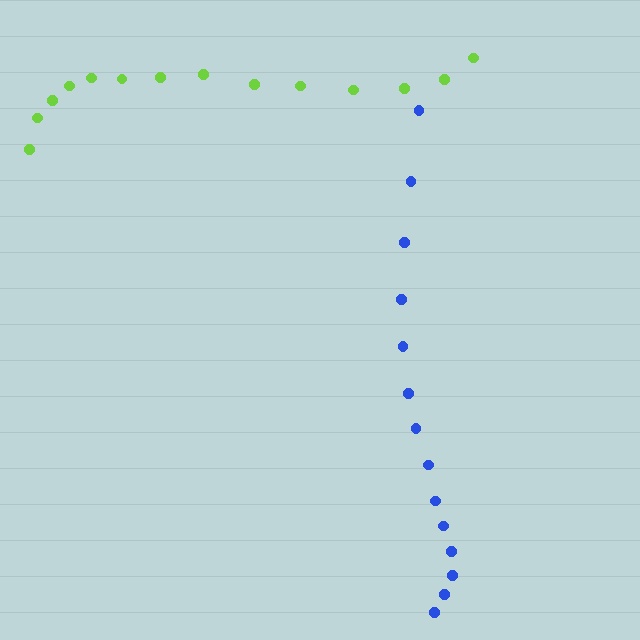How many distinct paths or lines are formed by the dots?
There are 2 distinct paths.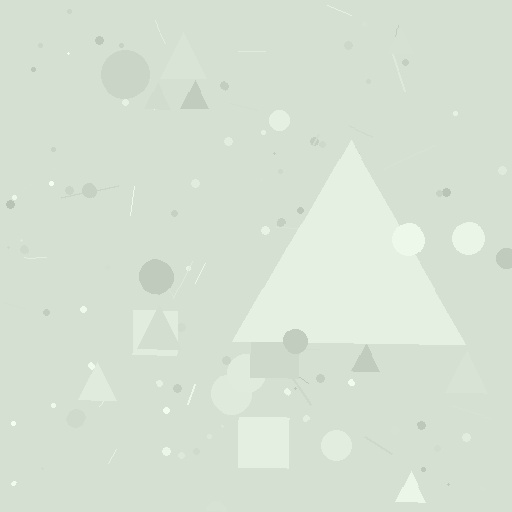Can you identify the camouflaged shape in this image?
The camouflaged shape is a triangle.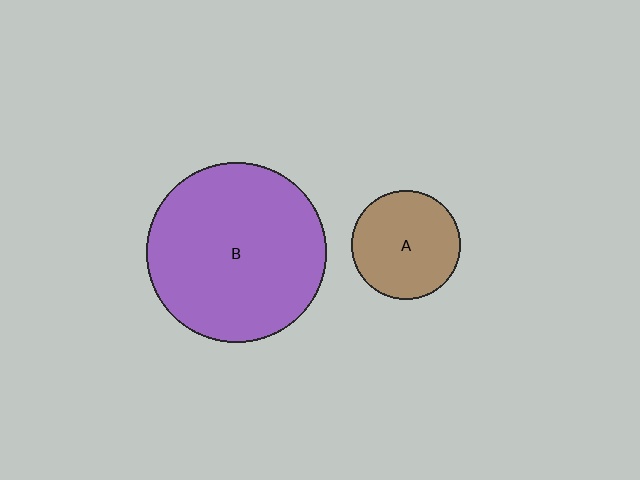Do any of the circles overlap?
No, none of the circles overlap.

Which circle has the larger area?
Circle B (purple).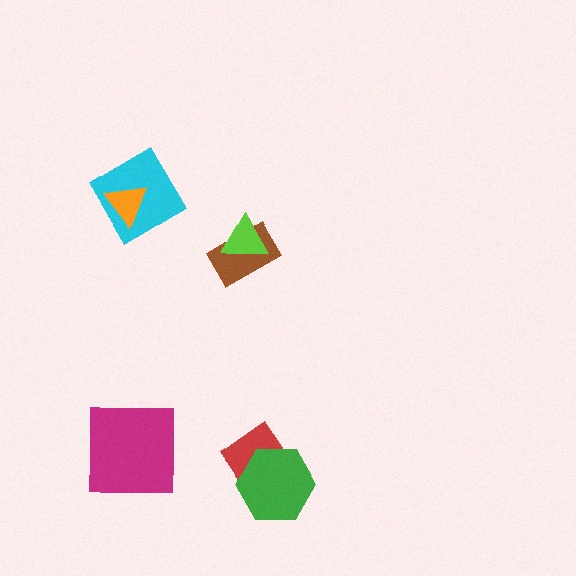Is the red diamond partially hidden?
Yes, it is partially covered by another shape.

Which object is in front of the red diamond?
The green hexagon is in front of the red diamond.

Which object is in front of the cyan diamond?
The orange triangle is in front of the cyan diamond.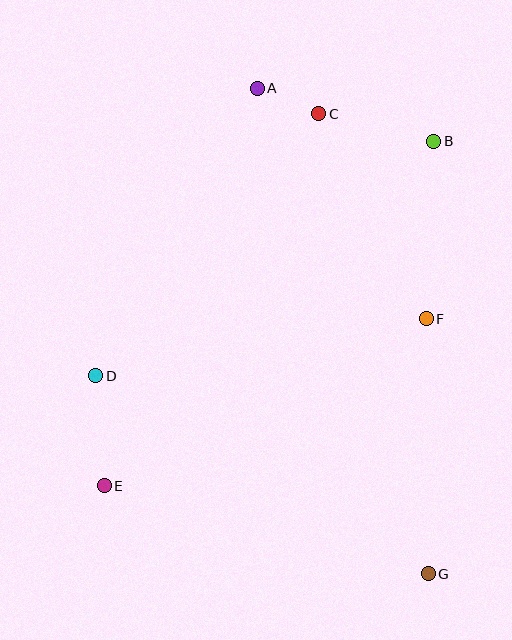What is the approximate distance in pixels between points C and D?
The distance between C and D is approximately 344 pixels.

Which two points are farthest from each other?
Points A and G are farthest from each other.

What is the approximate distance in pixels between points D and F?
The distance between D and F is approximately 335 pixels.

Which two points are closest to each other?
Points A and C are closest to each other.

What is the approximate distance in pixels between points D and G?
The distance between D and G is approximately 387 pixels.